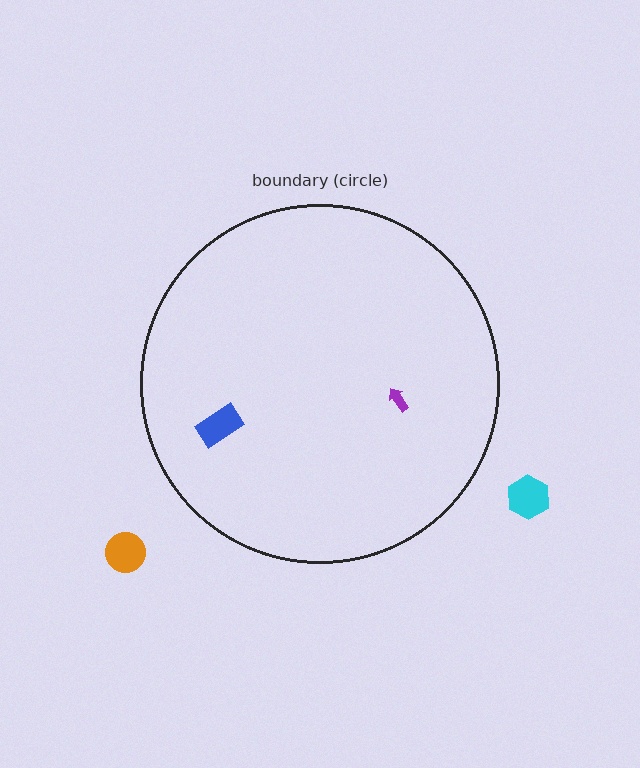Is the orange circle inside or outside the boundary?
Outside.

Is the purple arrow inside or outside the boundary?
Inside.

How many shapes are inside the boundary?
2 inside, 2 outside.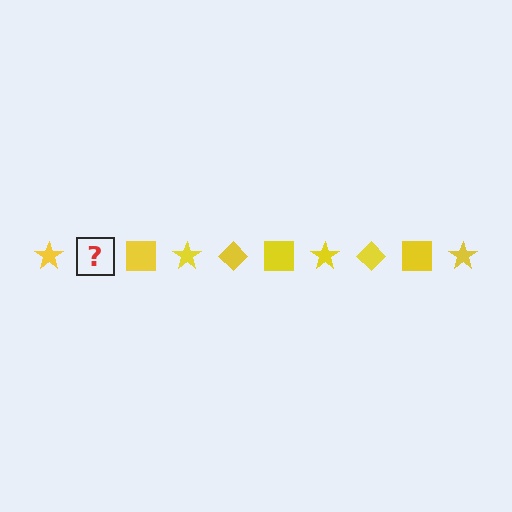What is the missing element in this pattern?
The missing element is a yellow diamond.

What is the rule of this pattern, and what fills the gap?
The rule is that the pattern cycles through star, diamond, square shapes in yellow. The gap should be filled with a yellow diamond.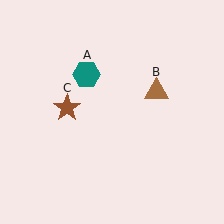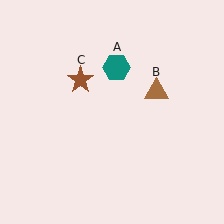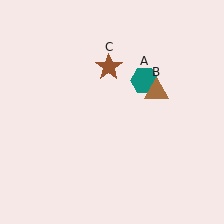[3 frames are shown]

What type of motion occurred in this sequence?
The teal hexagon (object A), brown star (object C) rotated clockwise around the center of the scene.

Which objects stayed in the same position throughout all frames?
Brown triangle (object B) remained stationary.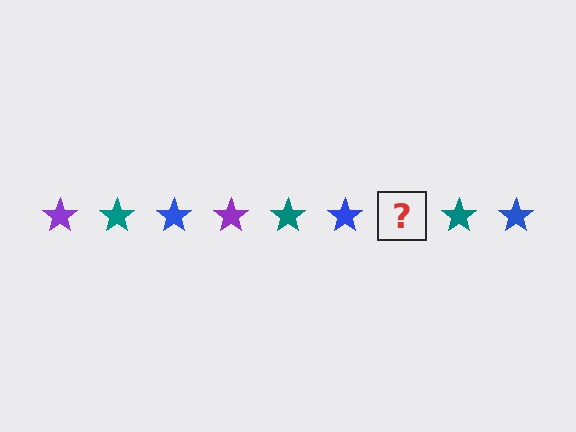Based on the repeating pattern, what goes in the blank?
The blank should be a purple star.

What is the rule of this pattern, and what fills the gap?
The rule is that the pattern cycles through purple, teal, blue stars. The gap should be filled with a purple star.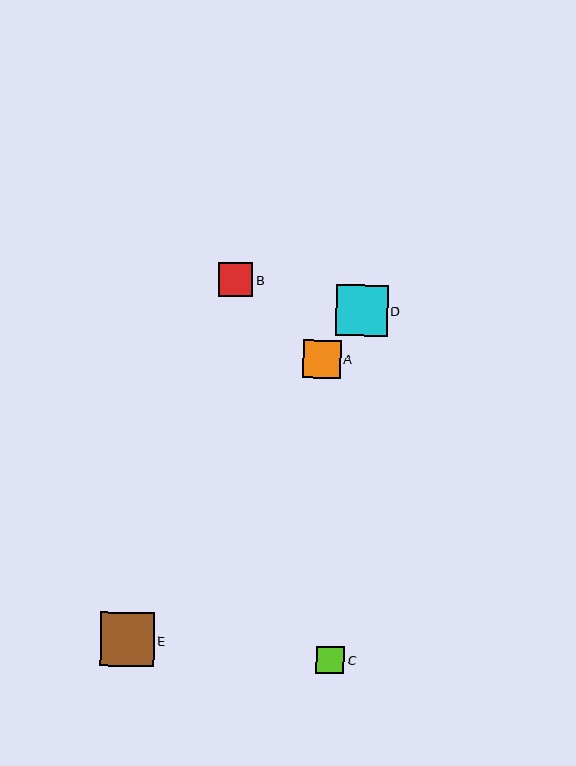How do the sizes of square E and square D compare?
Square E and square D are approximately the same size.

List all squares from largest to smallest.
From largest to smallest: E, D, A, B, C.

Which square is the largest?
Square E is the largest with a size of approximately 54 pixels.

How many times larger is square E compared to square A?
Square E is approximately 1.4 times the size of square A.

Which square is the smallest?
Square C is the smallest with a size of approximately 28 pixels.